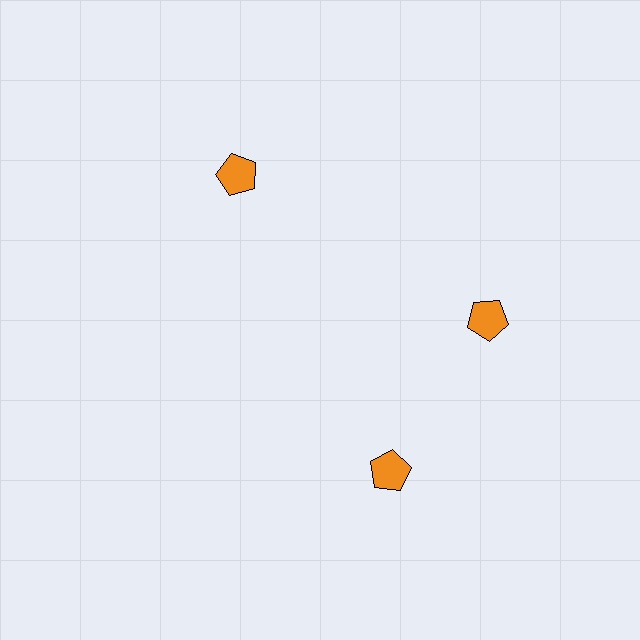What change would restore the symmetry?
The symmetry would be restored by rotating it back into even spacing with its neighbors so that all 3 pentagons sit at equal angles and equal distance from the center.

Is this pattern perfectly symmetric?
No. The 3 orange pentagons are arranged in a ring, but one element near the 7 o'clock position is rotated out of alignment along the ring, breaking the 3-fold rotational symmetry.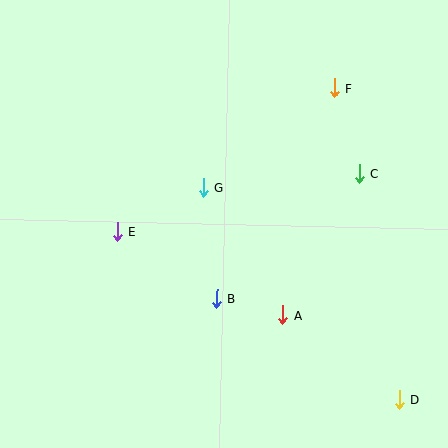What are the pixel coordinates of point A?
Point A is at (283, 315).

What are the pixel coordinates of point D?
Point D is at (399, 400).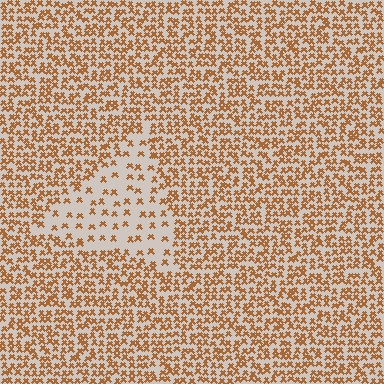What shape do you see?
I see a triangle.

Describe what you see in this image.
The image contains small brown elements arranged at two different densities. A triangle-shaped region is visible where the elements are less densely packed than the surrounding area.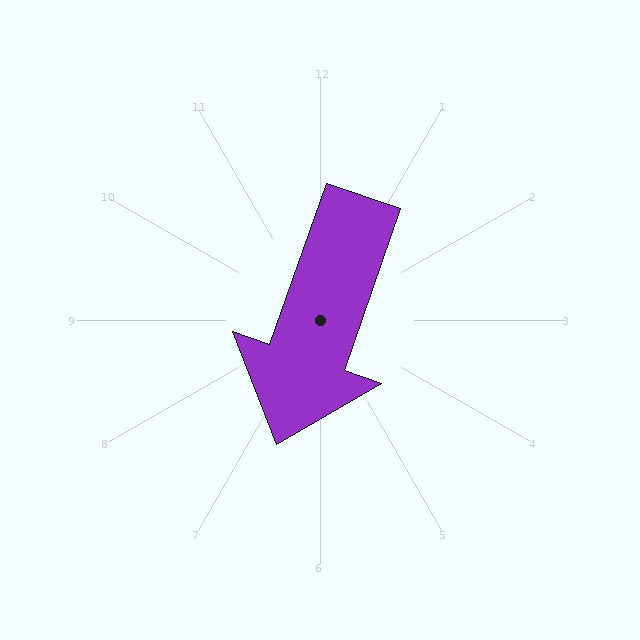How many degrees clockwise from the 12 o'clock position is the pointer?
Approximately 199 degrees.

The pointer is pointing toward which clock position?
Roughly 7 o'clock.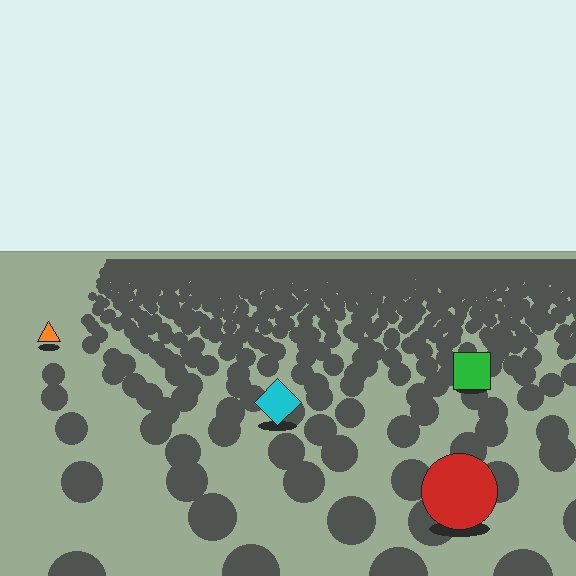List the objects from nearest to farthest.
From nearest to farthest: the red circle, the cyan diamond, the green square, the orange triangle.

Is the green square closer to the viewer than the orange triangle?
Yes. The green square is closer — you can tell from the texture gradient: the ground texture is coarser near it.